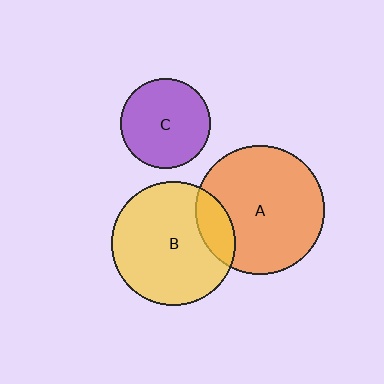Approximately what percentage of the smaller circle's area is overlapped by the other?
Approximately 15%.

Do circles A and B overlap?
Yes.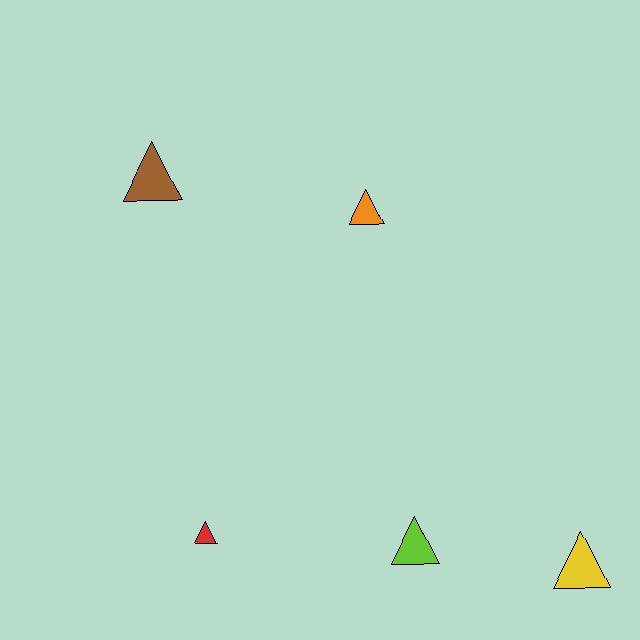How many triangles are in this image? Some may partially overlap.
There are 5 triangles.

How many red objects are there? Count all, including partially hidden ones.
There is 1 red object.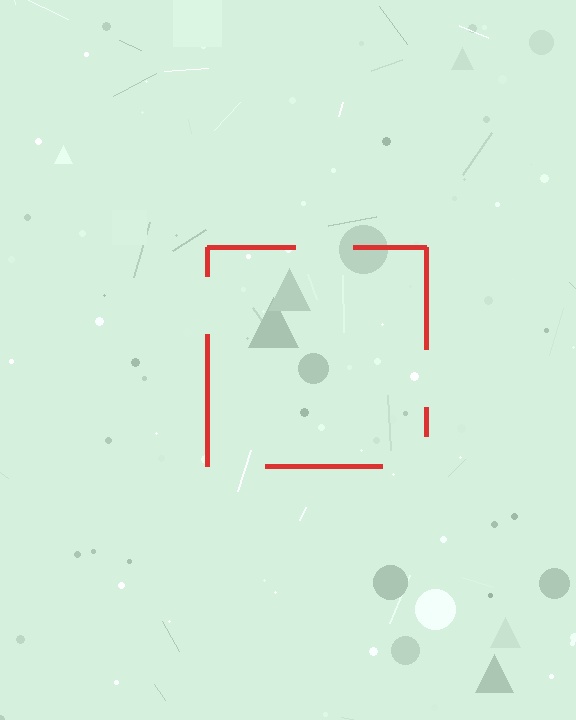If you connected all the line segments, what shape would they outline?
They would outline a square.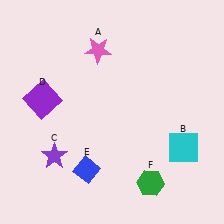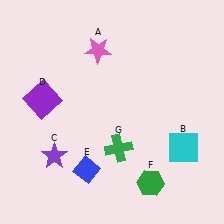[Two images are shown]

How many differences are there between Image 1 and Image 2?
There is 1 difference between the two images.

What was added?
A green cross (G) was added in Image 2.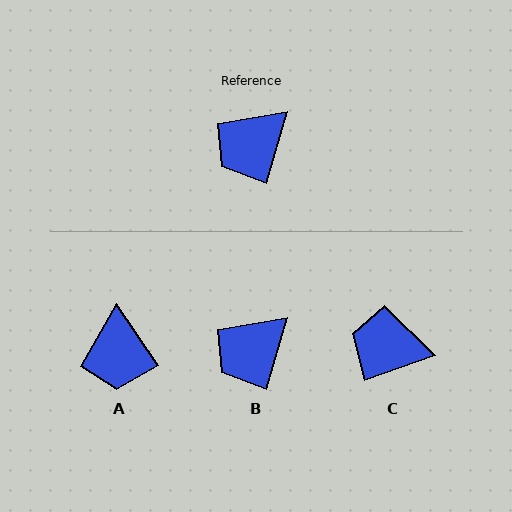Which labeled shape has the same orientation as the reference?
B.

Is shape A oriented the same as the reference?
No, it is off by about 51 degrees.